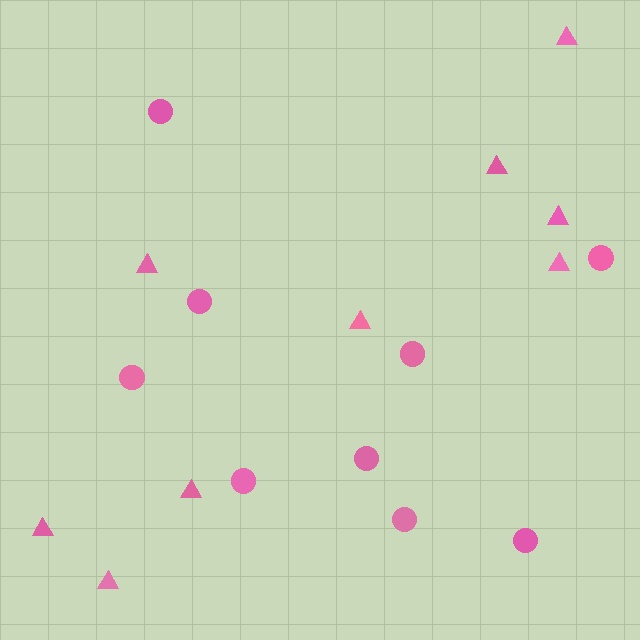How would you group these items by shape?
There are 2 groups: one group of circles (9) and one group of triangles (9).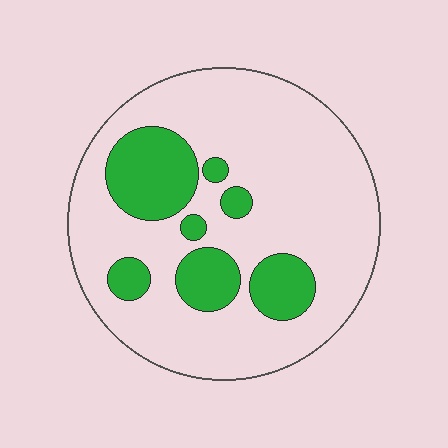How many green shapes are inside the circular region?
7.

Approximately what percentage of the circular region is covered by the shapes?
Approximately 25%.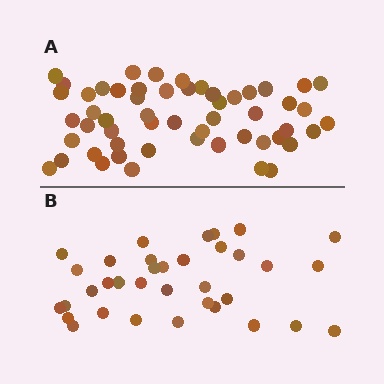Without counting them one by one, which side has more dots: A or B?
Region A (the top region) has more dots.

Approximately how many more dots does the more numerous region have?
Region A has approximately 20 more dots than region B.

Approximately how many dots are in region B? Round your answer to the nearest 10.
About 40 dots. (The exact count is 35, which rounds to 40.)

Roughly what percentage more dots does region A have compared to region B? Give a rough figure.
About 55% more.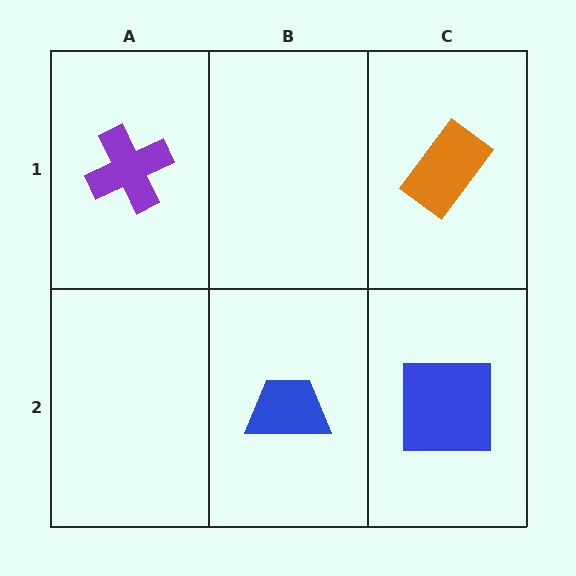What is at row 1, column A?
A purple cross.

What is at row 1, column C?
An orange rectangle.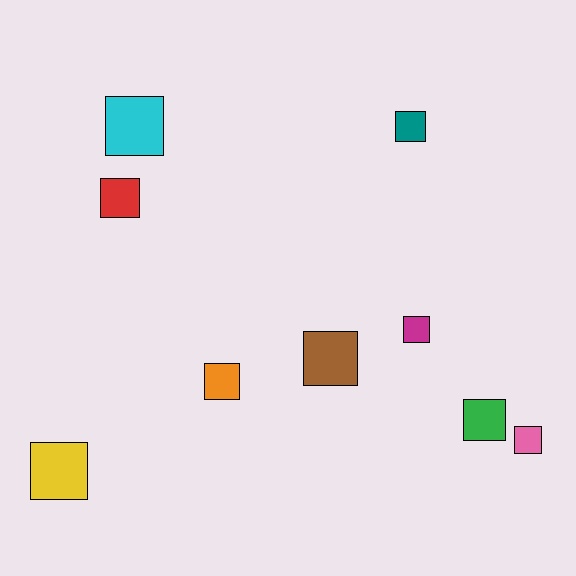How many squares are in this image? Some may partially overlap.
There are 9 squares.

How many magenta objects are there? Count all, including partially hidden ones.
There is 1 magenta object.